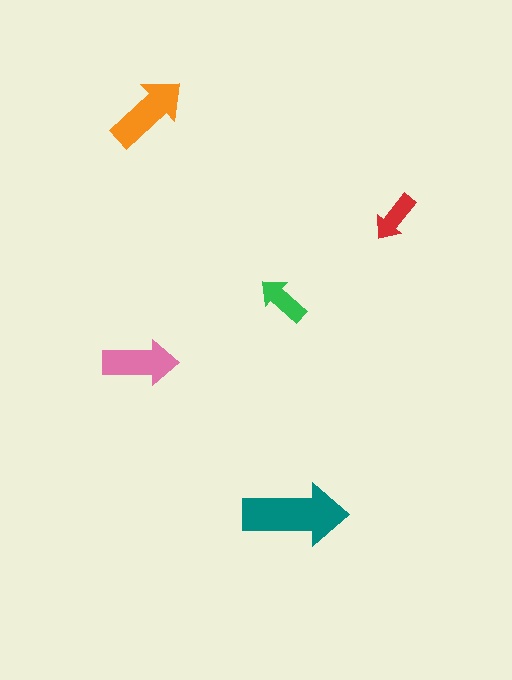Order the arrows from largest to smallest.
the teal one, the orange one, the pink one, the green one, the red one.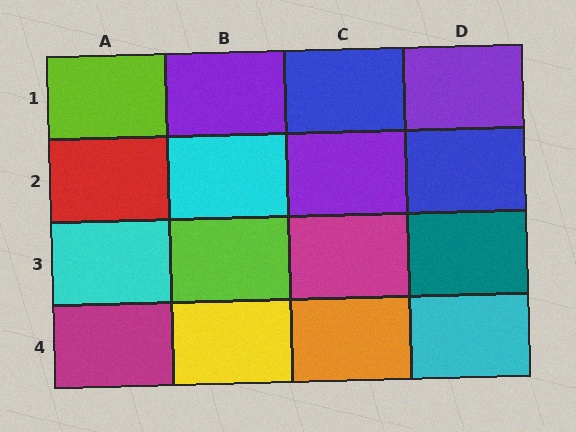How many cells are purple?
3 cells are purple.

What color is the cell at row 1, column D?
Purple.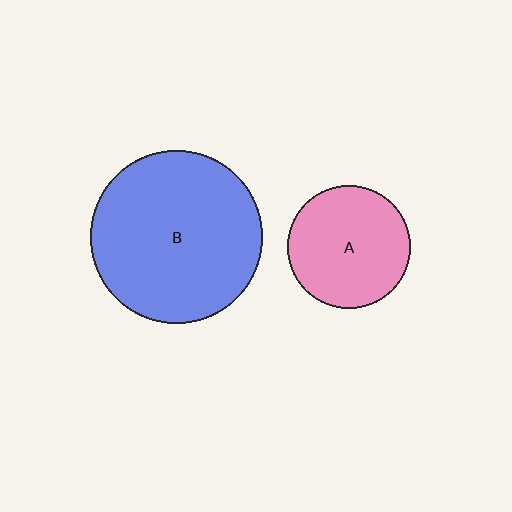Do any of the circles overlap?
No, none of the circles overlap.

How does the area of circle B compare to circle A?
Approximately 2.0 times.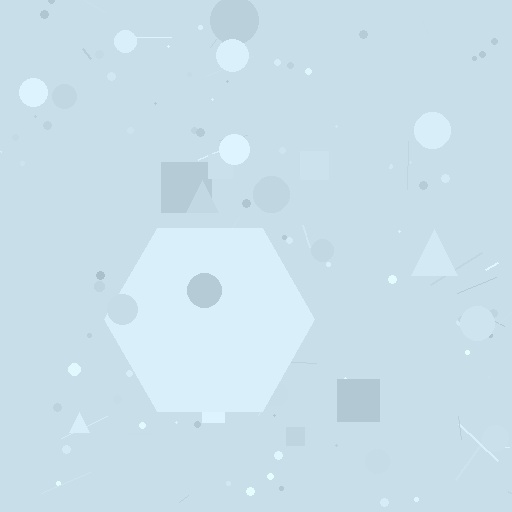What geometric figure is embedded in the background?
A hexagon is embedded in the background.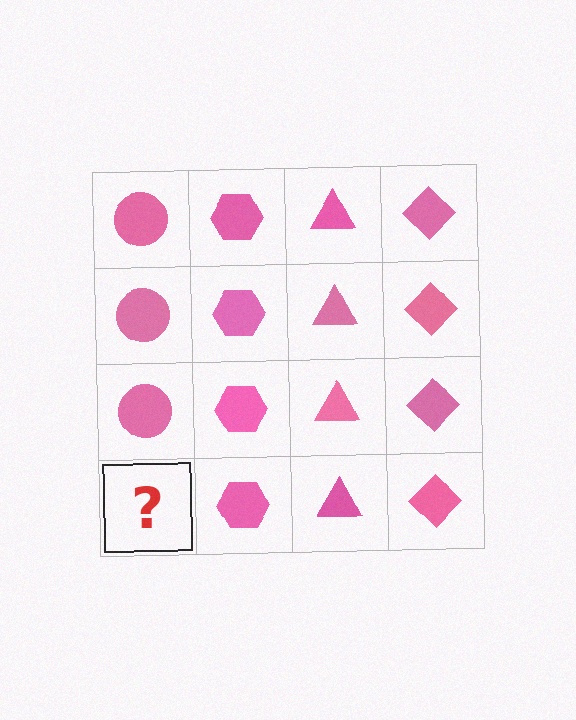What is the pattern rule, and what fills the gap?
The rule is that each column has a consistent shape. The gap should be filled with a pink circle.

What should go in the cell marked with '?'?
The missing cell should contain a pink circle.